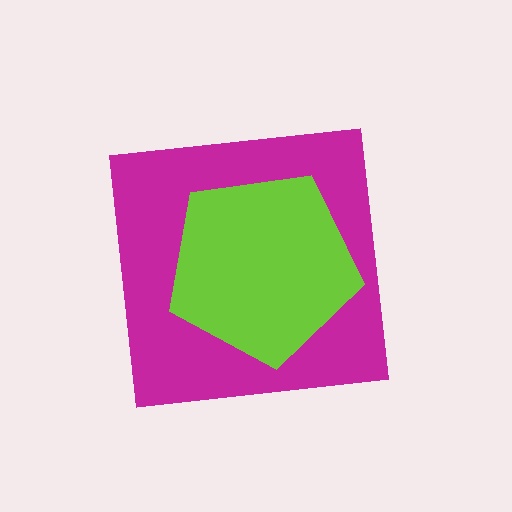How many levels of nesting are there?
2.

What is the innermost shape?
The lime pentagon.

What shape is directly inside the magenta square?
The lime pentagon.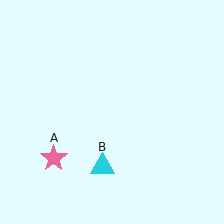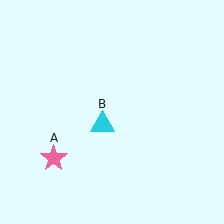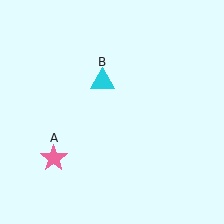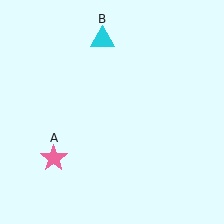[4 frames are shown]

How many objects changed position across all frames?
1 object changed position: cyan triangle (object B).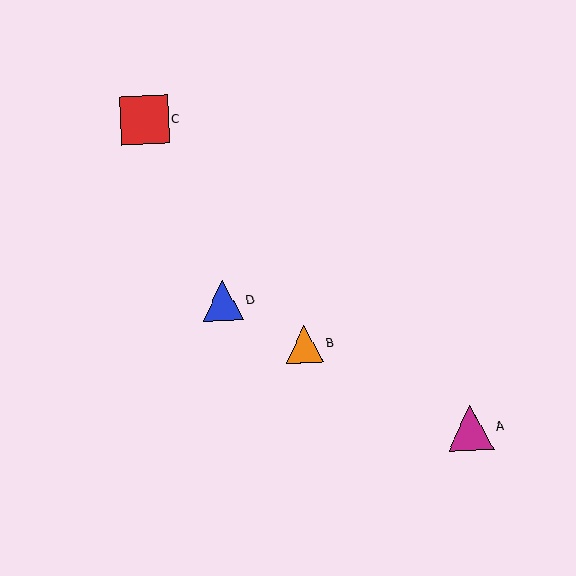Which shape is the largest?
The red square (labeled C) is the largest.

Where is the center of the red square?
The center of the red square is at (144, 120).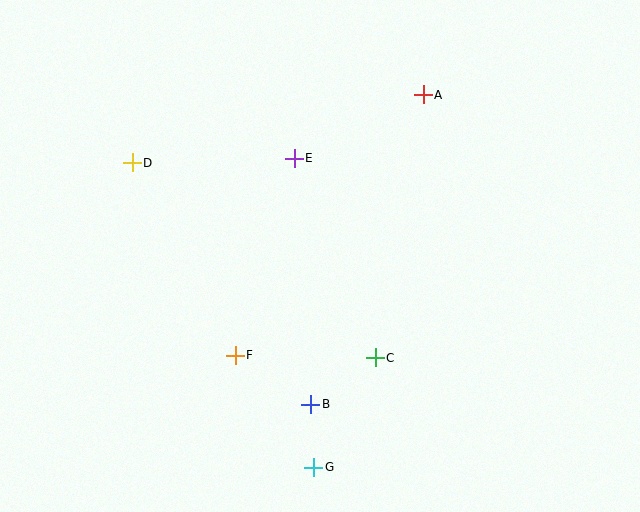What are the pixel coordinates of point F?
Point F is at (235, 355).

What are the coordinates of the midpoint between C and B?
The midpoint between C and B is at (343, 381).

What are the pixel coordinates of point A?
Point A is at (423, 95).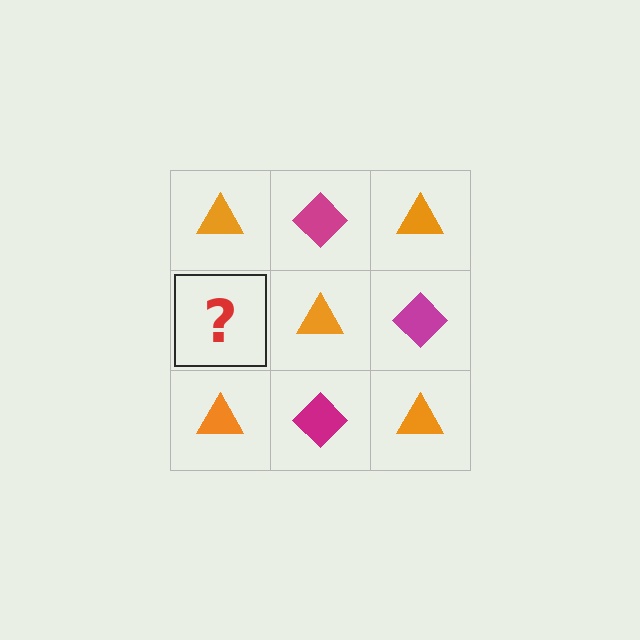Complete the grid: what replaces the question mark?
The question mark should be replaced with a magenta diamond.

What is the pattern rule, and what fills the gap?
The rule is that it alternates orange triangle and magenta diamond in a checkerboard pattern. The gap should be filled with a magenta diamond.